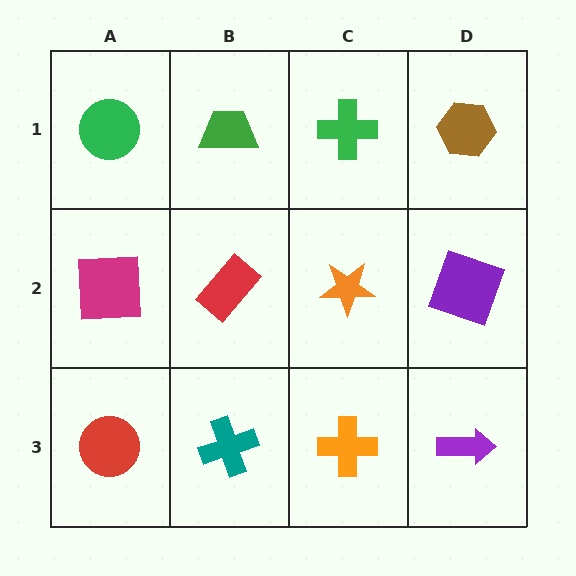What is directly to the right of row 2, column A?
A red rectangle.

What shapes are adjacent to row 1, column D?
A purple square (row 2, column D), a green cross (row 1, column C).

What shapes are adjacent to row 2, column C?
A green cross (row 1, column C), an orange cross (row 3, column C), a red rectangle (row 2, column B), a purple square (row 2, column D).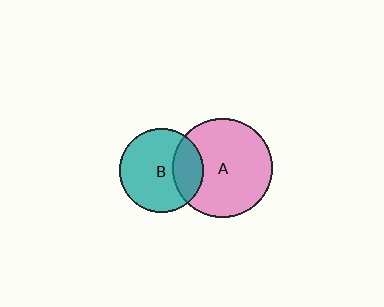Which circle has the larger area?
Circle A (pink).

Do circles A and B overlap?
Yes.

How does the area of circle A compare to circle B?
Approximately 1.4 times.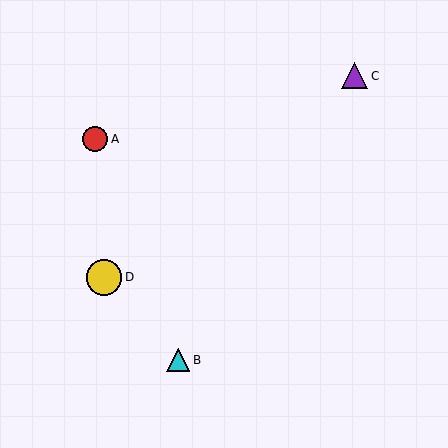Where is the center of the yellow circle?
The center of the yellow circle is at (104, 277).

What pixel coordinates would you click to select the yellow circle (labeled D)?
Click at (104, 277) to select the yellow circle D.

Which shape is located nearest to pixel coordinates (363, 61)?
The purple triangle (labeled C) at (355, 76) is nearest to that location.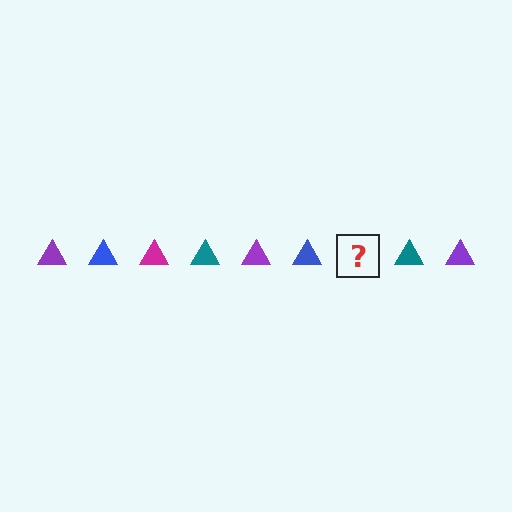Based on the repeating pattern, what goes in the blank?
The blank should be a magenta triangle.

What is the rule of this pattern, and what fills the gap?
The rule is that the pattern cycles through purple, blue, magenta, teal triangles. The gap should be filled with a magenta triangle.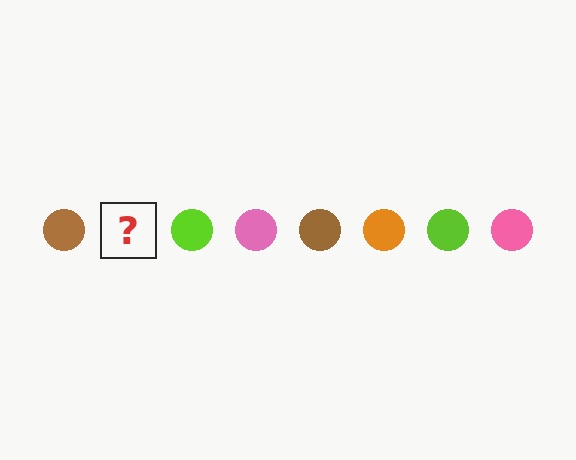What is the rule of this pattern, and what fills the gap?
The rule is that the pattern cycles through brown, orange, lime, pink circles. The gap should be filled with an orange circle.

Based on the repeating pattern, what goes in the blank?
The blank should be an orange circle.